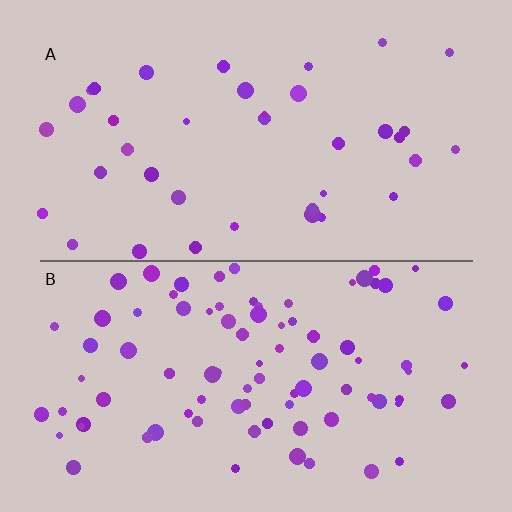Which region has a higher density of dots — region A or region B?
B (the bottom).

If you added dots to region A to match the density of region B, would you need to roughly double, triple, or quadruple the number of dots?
Approximately double.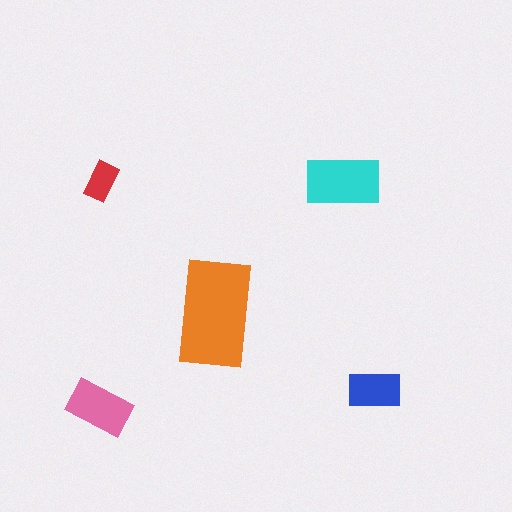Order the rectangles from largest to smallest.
the orange one, the cyan one, the pink one, the blue one, the red one.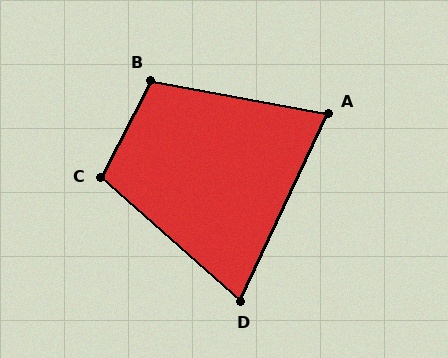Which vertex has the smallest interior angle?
D, at approximately 74 degrees.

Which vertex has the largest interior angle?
B, at approximately 106 degrees.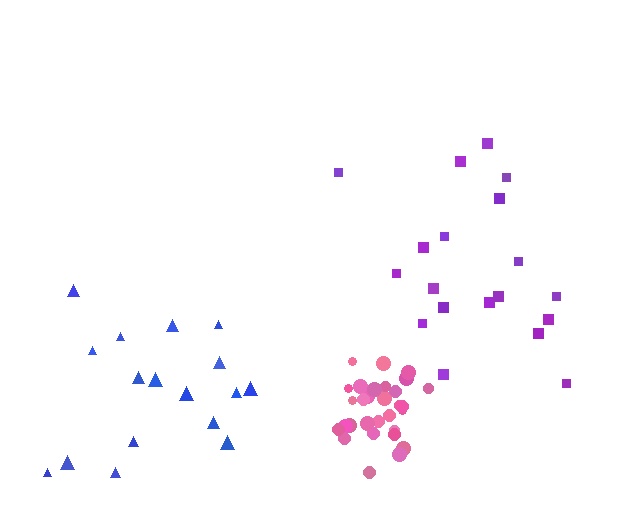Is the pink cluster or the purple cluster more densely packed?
Pink.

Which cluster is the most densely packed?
Pink.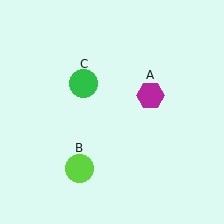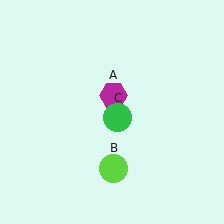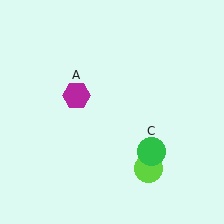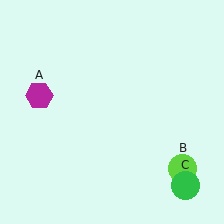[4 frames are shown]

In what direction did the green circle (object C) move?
The green circle (object C) moved down and to the right.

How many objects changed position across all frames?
3 objects changed position: magenta hexagon (object A), lime circle (object B), green circle (object C).